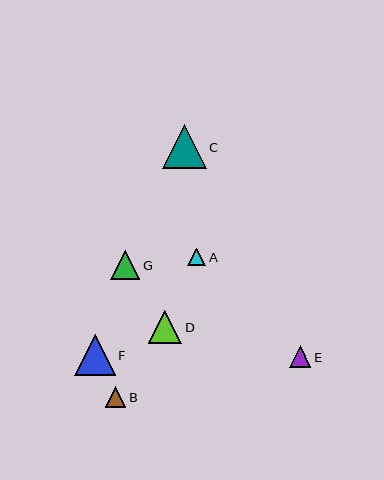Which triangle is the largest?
Triangle C is the largest with a size of approximately 44 pixels.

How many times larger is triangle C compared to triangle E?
Triangle C is approximately 2.0 times the size of triangle E.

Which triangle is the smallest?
Triangle A is the smallest with a size of approximately 18 pixels.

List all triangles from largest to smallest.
From largest to smallest: C, F, D, G, E, B, A.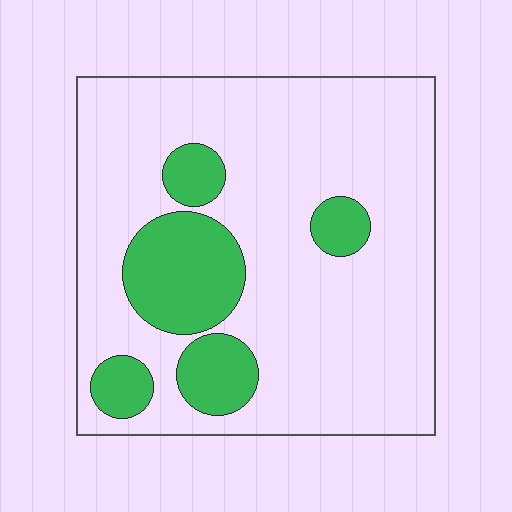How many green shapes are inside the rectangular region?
5.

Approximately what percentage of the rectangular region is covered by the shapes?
Approximately 20%.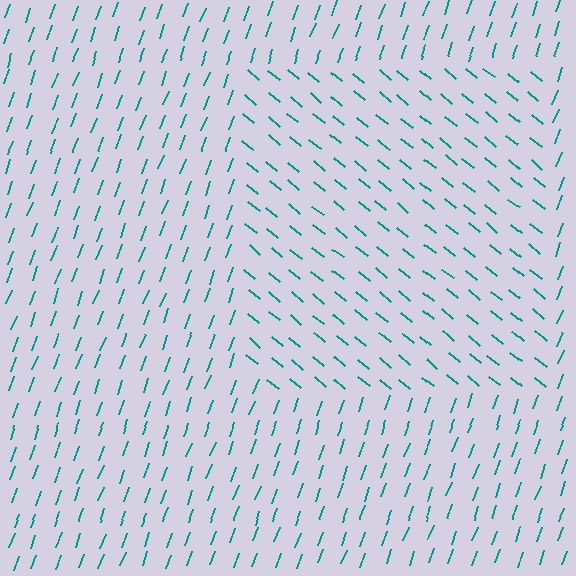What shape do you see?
I see a rectangle.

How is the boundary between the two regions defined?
The boundary is defined purely by a change in line orientation (approximately 71 degrees difference). All lines are the same color and thickness.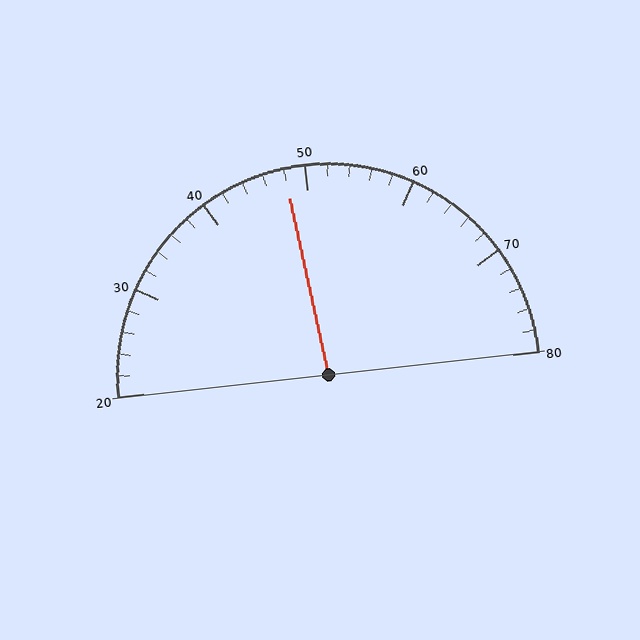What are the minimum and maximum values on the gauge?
The gauge ranges from 20 to 80.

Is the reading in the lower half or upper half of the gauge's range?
The reading is in the lower half of the range (20 to 80).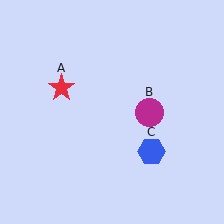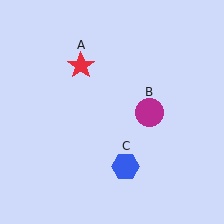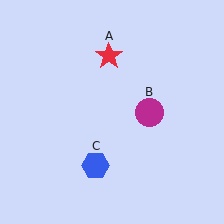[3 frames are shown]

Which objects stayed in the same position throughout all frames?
Magenta circle (object B) remained stationary.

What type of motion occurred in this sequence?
The red star (object A), blue hexagon (object C) rotated clockwise around the center of the scene.